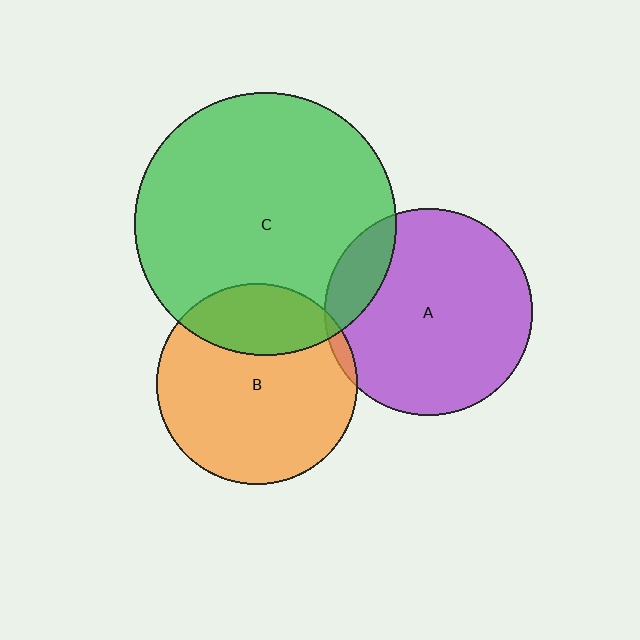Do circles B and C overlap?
Yes.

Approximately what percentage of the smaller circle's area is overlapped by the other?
Approximately 25%.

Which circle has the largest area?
Circle C (green).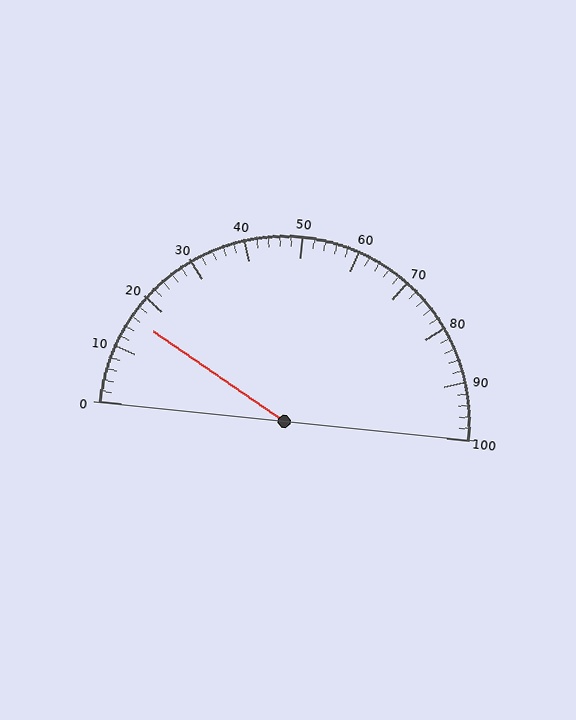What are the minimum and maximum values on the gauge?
The gauge ranges from 0 to 100.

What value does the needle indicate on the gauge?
The needle indicates approximately 16.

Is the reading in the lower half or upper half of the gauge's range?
The reading is in the lower half of the range (0 to 100).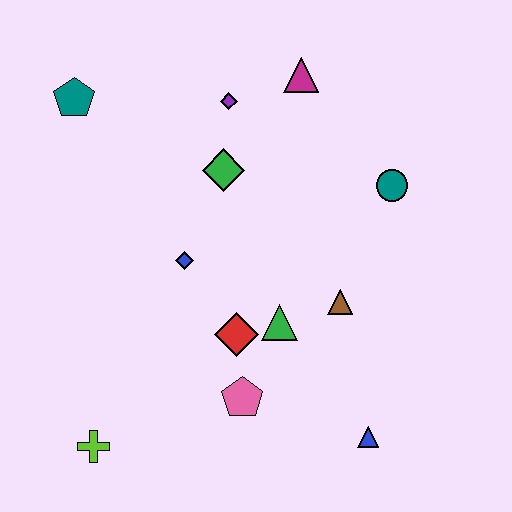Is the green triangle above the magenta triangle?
No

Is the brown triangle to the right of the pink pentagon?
Yes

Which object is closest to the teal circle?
The brown triangle is closest to the teal circle.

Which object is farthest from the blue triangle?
The teal pentagon is farthest from the blue triangle.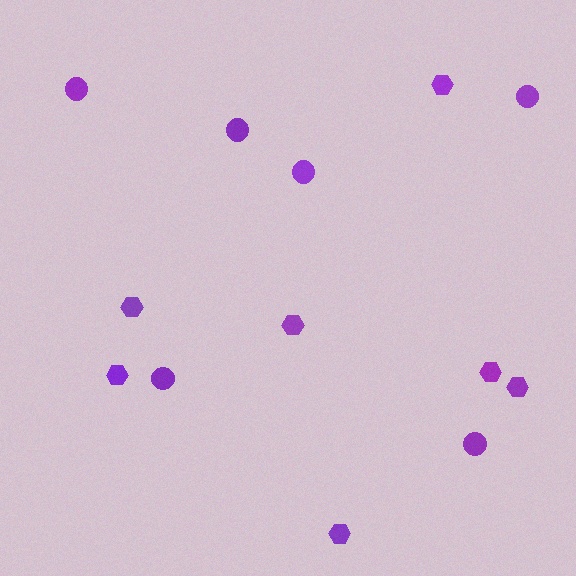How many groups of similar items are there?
There are 2 groups: one group of circles (6) and one group of hexagons (7).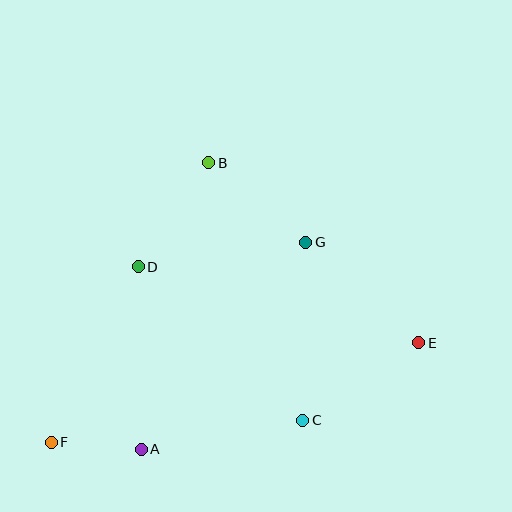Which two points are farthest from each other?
Points E and F are farthest from each other.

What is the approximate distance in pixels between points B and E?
The distance between B and E is approximately 277 pixels.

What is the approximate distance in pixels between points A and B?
The distance between A and B is approximately 294 pixels.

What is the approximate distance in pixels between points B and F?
The distance between B and F is approximately 321 pixels.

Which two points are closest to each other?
Points A and F are closest to each other.